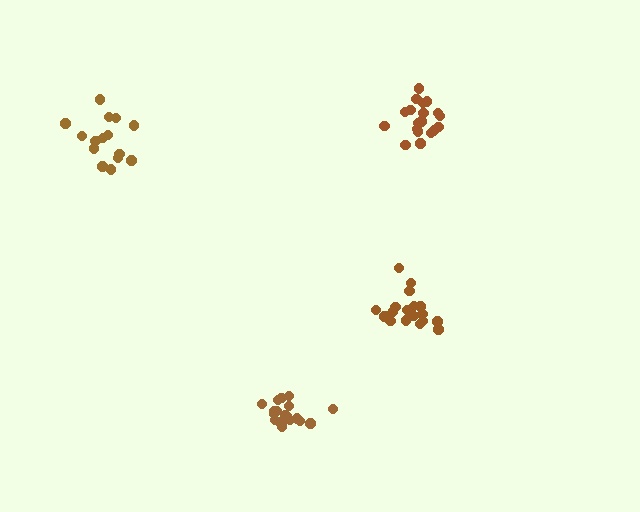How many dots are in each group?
Group 1: 20 dots, Group 2: 19 dots, Group 3: 15 dots, Group 4: 19 dots (73 total).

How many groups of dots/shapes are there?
There are 4 groups.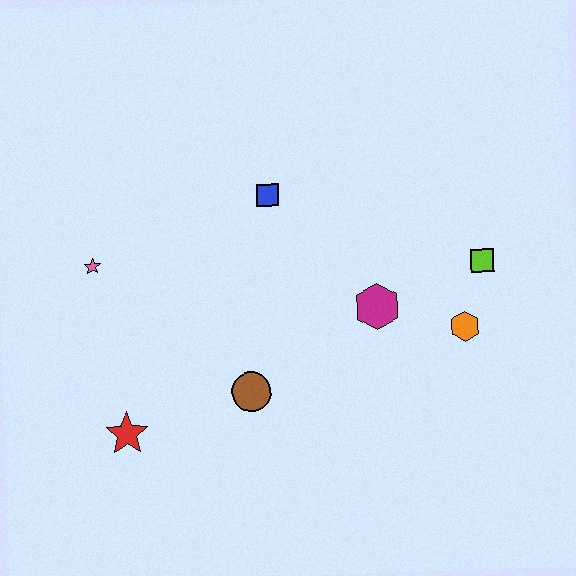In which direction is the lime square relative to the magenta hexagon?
The lime square is to the right of the magenta hexagon.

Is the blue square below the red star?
No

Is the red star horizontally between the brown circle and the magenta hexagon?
No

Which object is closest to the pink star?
The red star is closest to the pink star.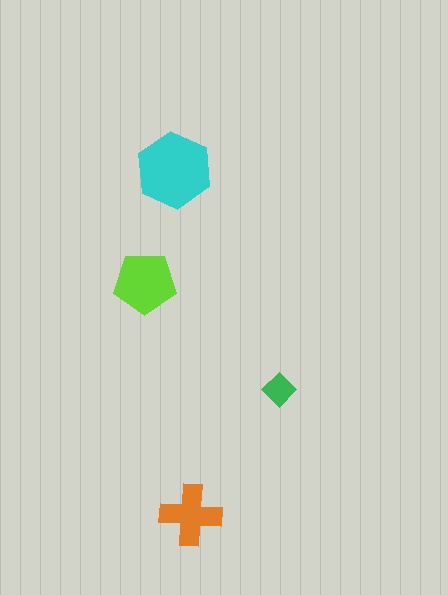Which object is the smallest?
The green diamond.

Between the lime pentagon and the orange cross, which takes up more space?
The lime pentagon.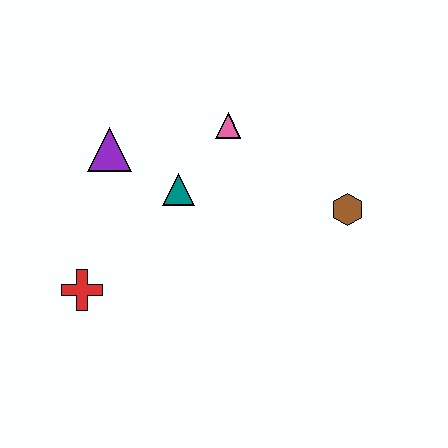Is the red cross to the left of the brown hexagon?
Yes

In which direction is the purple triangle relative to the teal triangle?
The purple triangle is to the left of the teal triangle.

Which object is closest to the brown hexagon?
The pink triangle is closest to the brown hexagon.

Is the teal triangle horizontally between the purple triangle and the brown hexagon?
Yes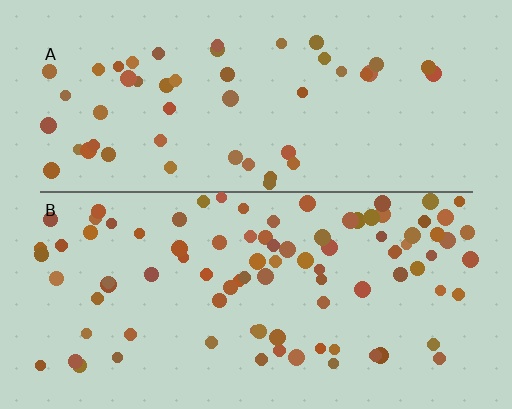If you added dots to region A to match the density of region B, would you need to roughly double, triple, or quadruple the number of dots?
Approximately double.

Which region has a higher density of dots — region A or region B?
B (the bottom).